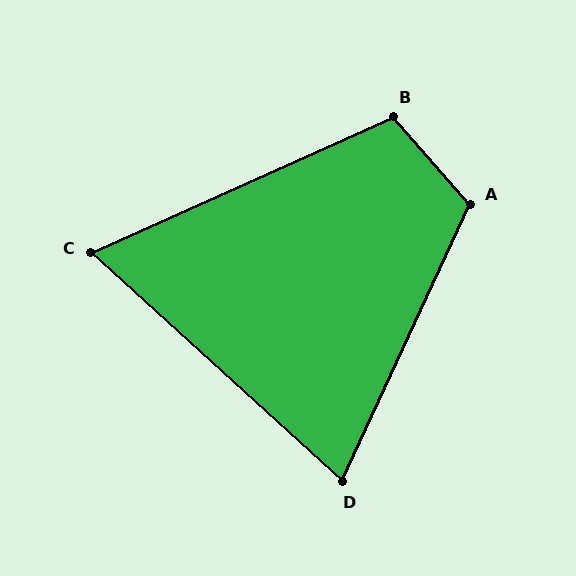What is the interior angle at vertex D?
Approximately 73 degrees (acute).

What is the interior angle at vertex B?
Approximately 107 degrees (obtuse).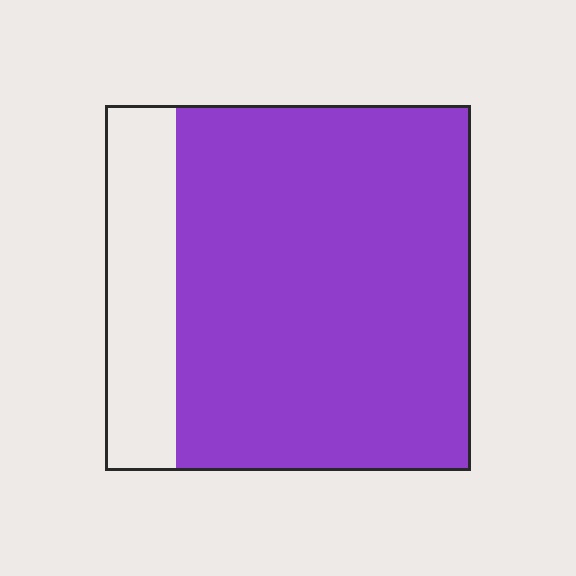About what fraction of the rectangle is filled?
About four fifths (4/5).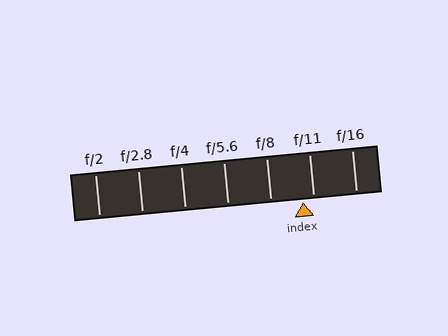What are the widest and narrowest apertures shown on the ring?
The widest aperture shown is f/2 and the narrowest is f/16.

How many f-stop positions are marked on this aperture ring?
There are 7 f-stop positions marked.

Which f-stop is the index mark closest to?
The index mark is closest to f/11.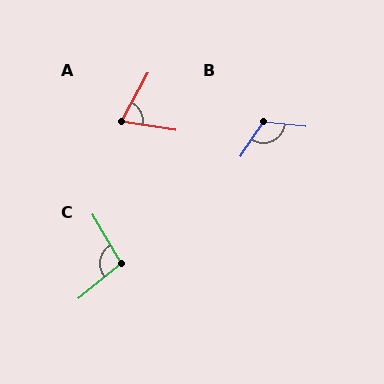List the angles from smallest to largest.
A (71°), C (98°), B (118°).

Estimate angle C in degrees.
Approximately 98 degrees.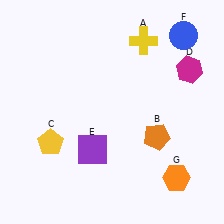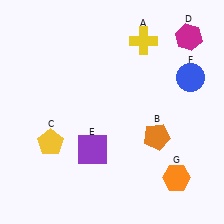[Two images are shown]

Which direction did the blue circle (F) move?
The blue circle (F) moved down.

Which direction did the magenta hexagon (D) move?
The magenta hexagon (D) moved up.